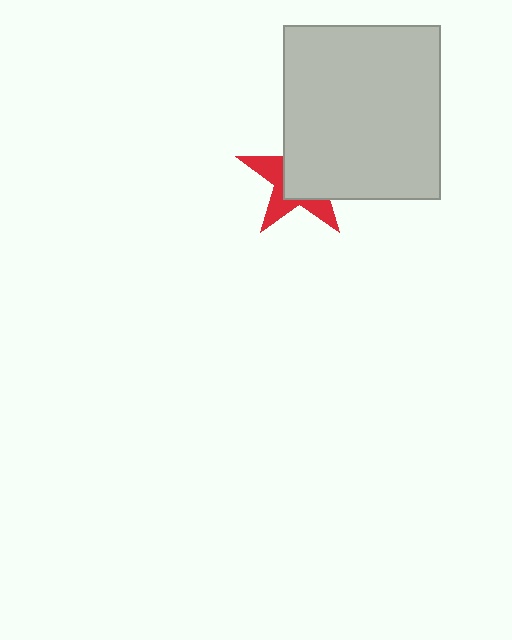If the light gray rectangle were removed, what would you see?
You would see the complete red star.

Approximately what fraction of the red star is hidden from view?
Roughly 59% of the red star is hidden behind the light gray rectangle.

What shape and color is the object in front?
The object in front is a light gray rectangle.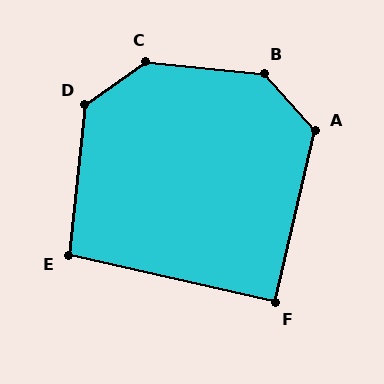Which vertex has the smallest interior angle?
F, at approximately 90 degrees.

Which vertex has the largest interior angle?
C, at approximately 139 degrees.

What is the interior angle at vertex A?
Approximately 124 degrees (obtuse).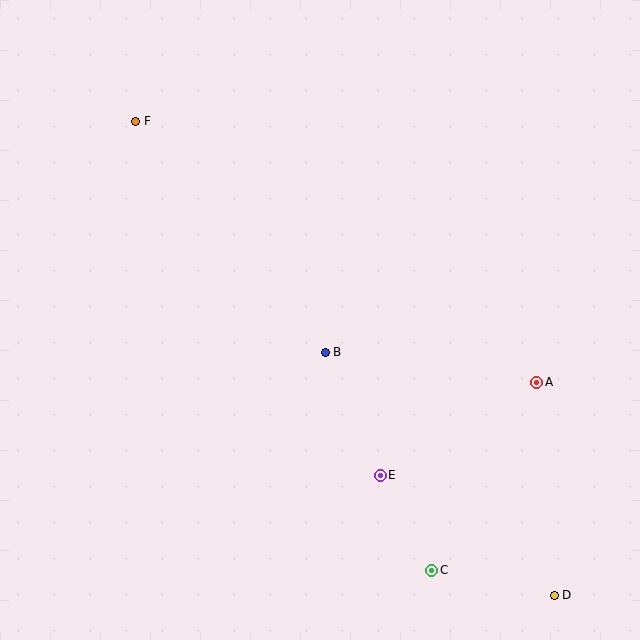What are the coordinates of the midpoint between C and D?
The midpoint between C and D is at (493, 583).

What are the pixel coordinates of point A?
Point A is at (537, 382).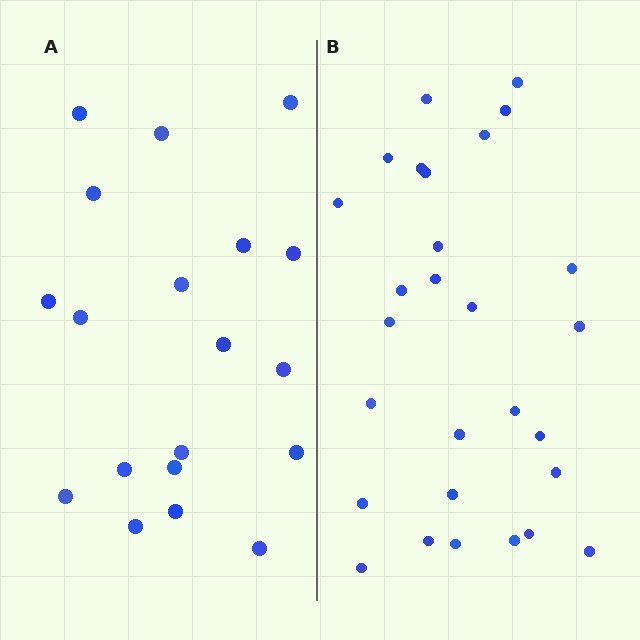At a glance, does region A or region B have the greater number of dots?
Region B (the right region) has more dots.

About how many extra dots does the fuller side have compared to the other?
Region B has roughly 8 or so more dots than region A.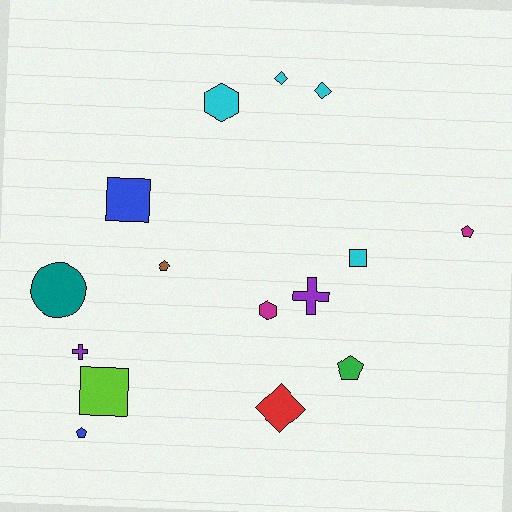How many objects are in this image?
There are 15 objects.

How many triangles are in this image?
There are no triangles.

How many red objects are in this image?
There is 1 red object.